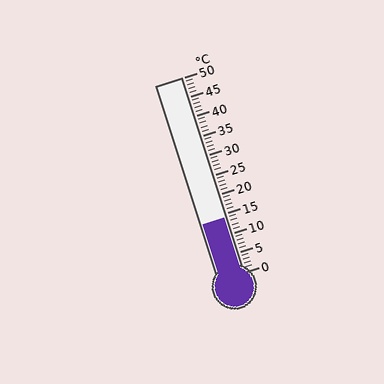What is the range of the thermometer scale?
The thermometer scale ranges from 0°C to 50°C.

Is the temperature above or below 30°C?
The temperature is below 30°C.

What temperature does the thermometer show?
The thermometer shows approximately 14°C.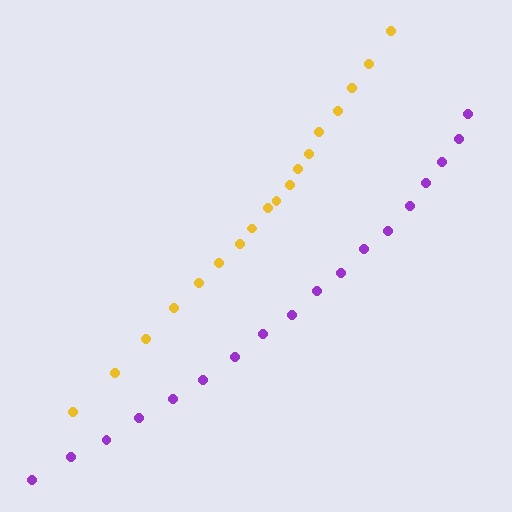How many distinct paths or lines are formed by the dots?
There are 2 distinct paths.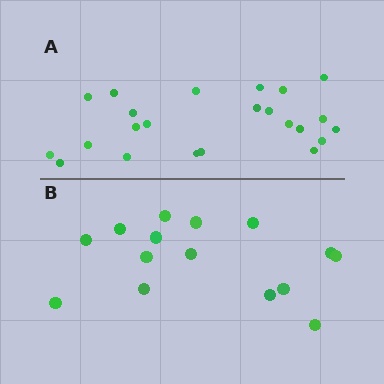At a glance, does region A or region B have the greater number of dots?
Region A (the top region) has more dots.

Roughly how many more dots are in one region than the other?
Region A has roughly 8 or so more dots than region B.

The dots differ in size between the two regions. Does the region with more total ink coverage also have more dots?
No. Region B has more total ink coverage because its dots are larger, but region A actually contains more individual dots. Total area can be misleading — the number of items is what matters here.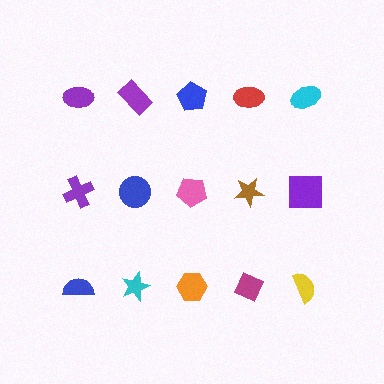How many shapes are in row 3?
5 shapes.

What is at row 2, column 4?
A brown star.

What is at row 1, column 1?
A purple ellipse.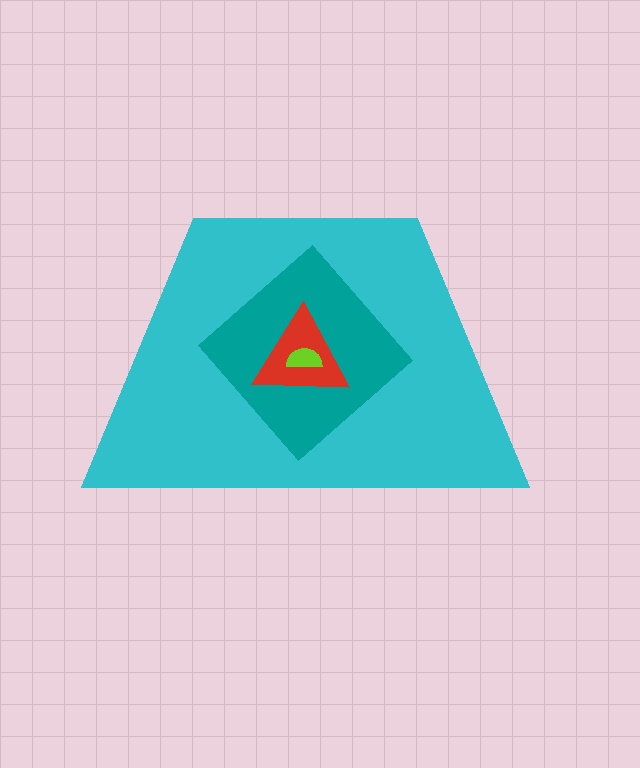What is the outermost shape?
The cyan trapezoid.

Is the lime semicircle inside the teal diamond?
Yes.